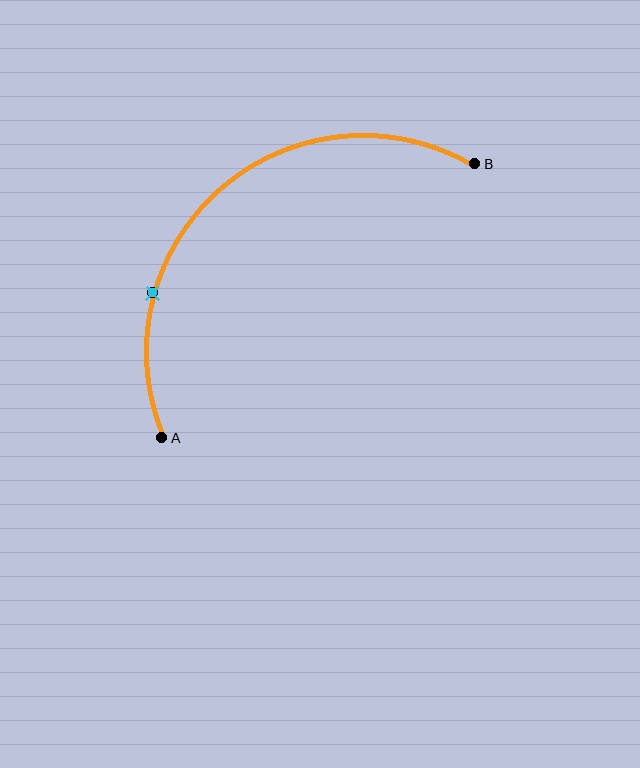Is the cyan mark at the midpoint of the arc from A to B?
No. The cyan mark lies on the arc but is closer to endpoint A. The arc midpoint would be at the point on the curve equidistant along the arc from both A and B.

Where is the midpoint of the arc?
The arc midpoint is the point on the curve farthest from the straight line joining A and B. It sits above and to the left of that line.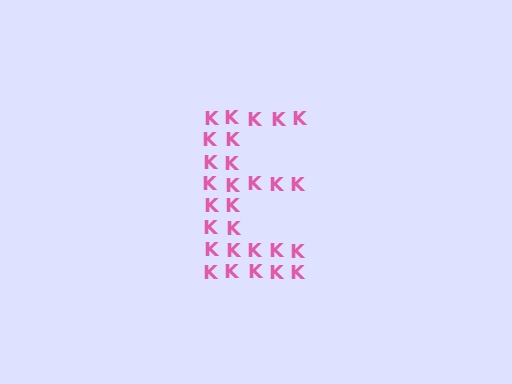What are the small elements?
The small elements are letter K's.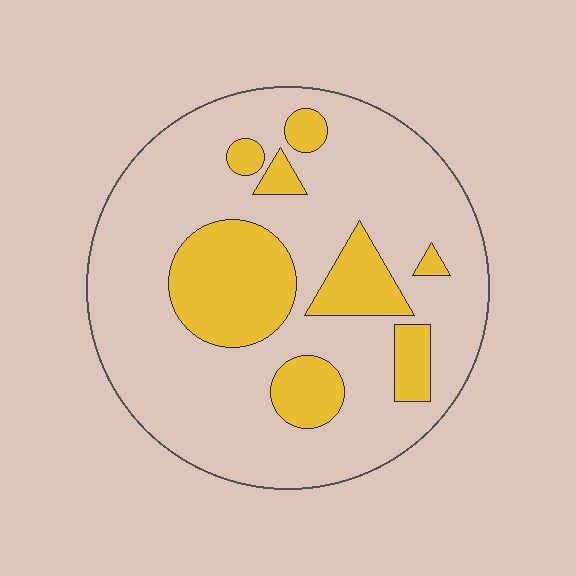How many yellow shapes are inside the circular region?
8.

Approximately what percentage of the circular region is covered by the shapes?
Approximately 25%.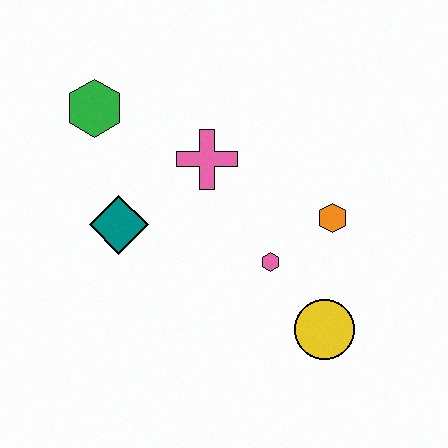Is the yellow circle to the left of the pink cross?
No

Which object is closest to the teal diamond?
The pink cross is closest to the teal diamond.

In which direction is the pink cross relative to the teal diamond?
The pink cross is to the right of the teal diamond.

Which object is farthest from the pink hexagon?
The green hexagon is farthest from the pink hexagon.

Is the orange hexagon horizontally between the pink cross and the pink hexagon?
No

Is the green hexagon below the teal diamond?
No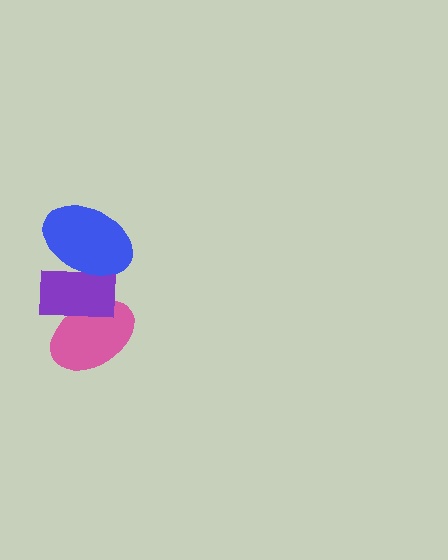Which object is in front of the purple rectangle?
The blue ellipse is in front of the purple rectangle.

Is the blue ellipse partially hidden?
No, no other shape covers it.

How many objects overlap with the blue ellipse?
1 object overlaps with the blue ellipse.